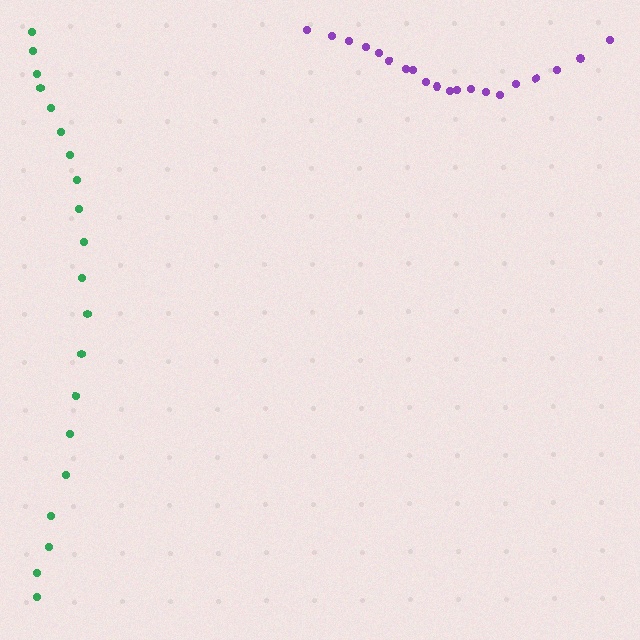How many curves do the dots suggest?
There are 2 distinct paths.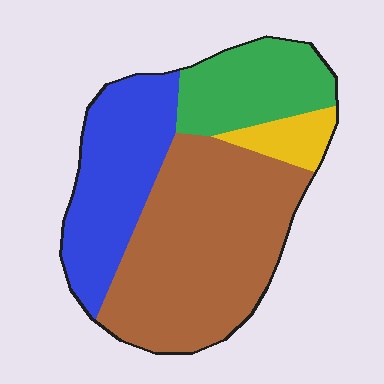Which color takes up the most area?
Brown, at roughly 50%.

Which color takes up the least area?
Yellow, at roughly 5%.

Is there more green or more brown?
Brown.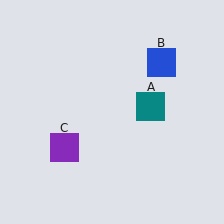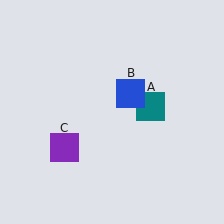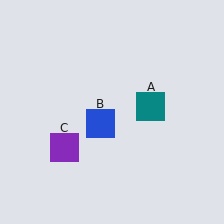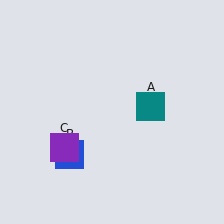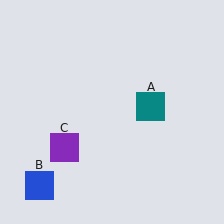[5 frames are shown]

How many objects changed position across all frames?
1 object changed position: blue square (object B).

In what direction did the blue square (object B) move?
The blue square (object B) moved down and to the left.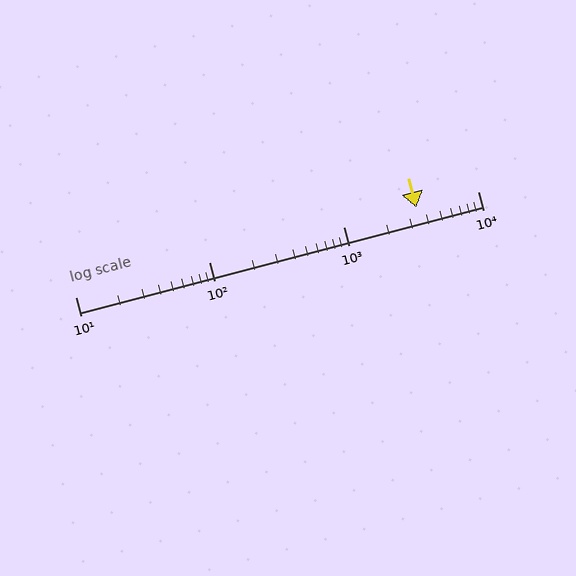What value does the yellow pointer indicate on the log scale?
The pointer indicates approximately 3500.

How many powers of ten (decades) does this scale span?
The scale spans 3 decades, from 10 to 10000.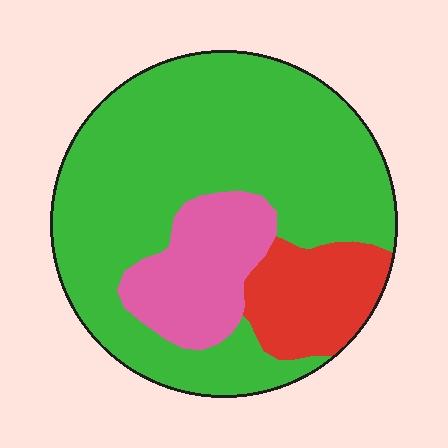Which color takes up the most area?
Green, at roughly 70%.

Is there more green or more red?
Green.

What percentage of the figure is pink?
Pink covers 17% of the figure.